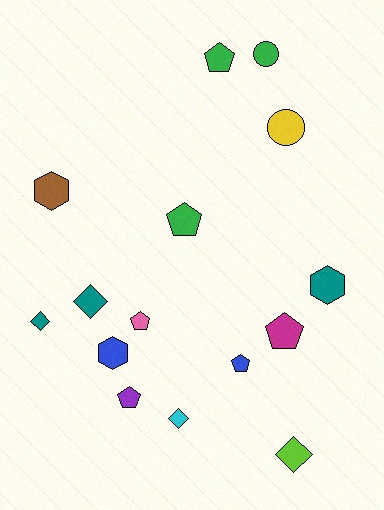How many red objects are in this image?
There are no red objects.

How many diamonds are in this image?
There are 4 diamonds.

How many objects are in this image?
There are 15 objects.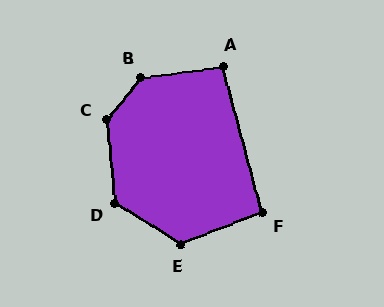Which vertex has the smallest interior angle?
F, at approximately 96 degrees.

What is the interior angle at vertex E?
Approximately 127 degrees (obtuse).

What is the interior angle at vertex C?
Approximately 136 degrees (obtuse).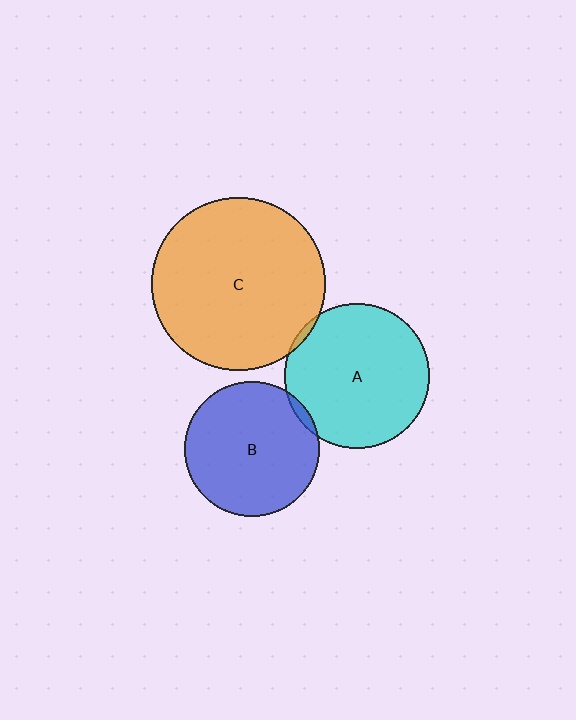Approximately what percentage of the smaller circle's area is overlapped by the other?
Approximately 5%.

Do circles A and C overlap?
Yes.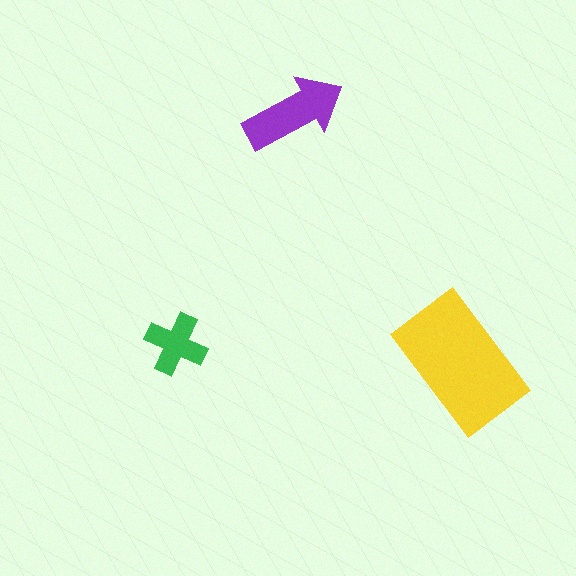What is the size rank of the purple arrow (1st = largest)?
2nd.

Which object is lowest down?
The yellow rectangle is bottommost.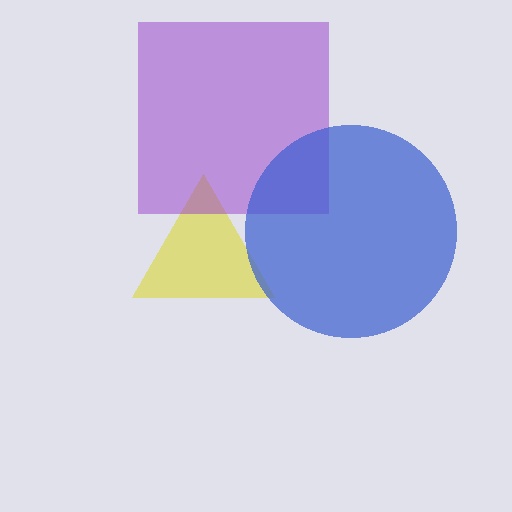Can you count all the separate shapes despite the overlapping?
Yes, there are 3 separate shapes.